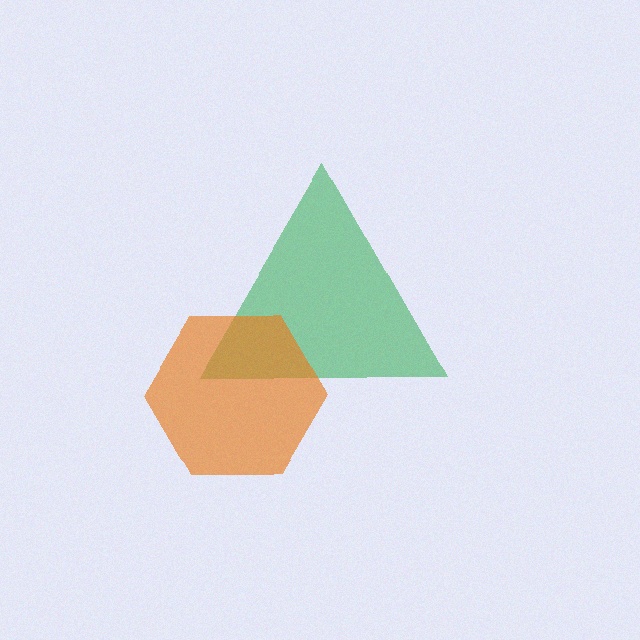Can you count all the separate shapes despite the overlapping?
Yes, there are 2 separate shapes.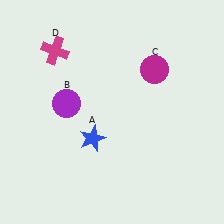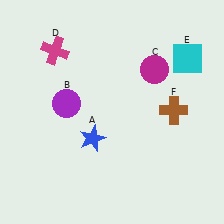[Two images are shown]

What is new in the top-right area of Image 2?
A cyan square (E) was added in the top-right area of Image 2.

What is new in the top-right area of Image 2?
A brown cross (F) was added in the top-right area of Image 2.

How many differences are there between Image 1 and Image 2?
There are 2 differences between the two images.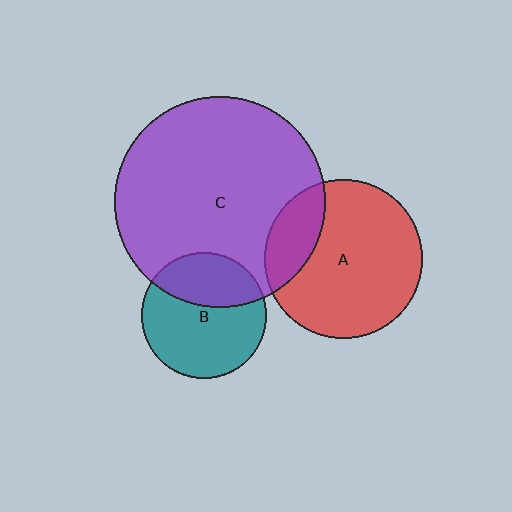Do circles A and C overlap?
Yes.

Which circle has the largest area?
Circle C (purple).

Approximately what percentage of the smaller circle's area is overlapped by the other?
Approximately 20%.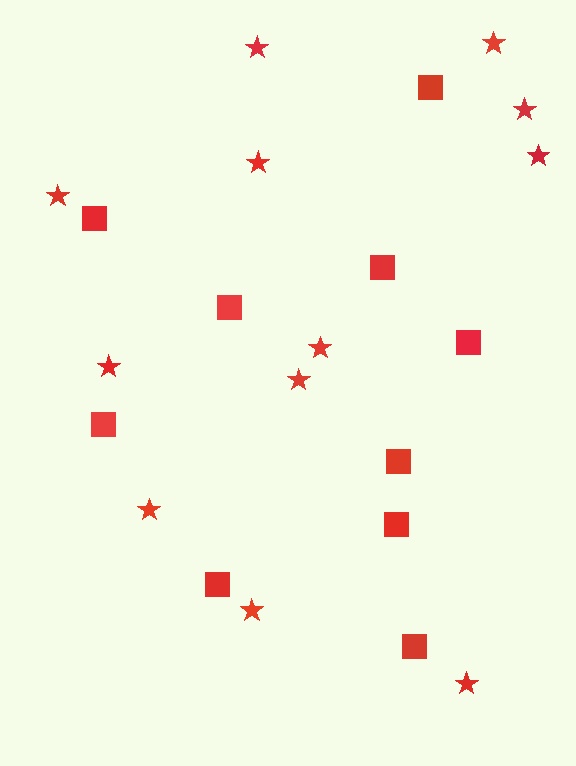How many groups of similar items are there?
There are 2 groups: one group of stars (12) and one group of squares (10).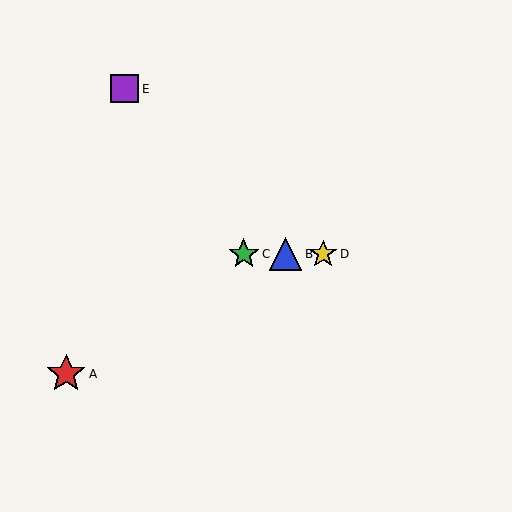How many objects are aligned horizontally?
3 objects (B, C, D) are aligned horizontally.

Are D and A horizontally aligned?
No, D is at y≈254 and A is at y≈374.